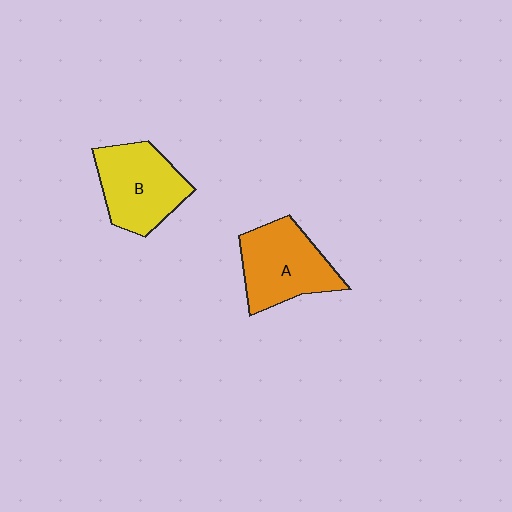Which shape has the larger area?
Shape A (orange).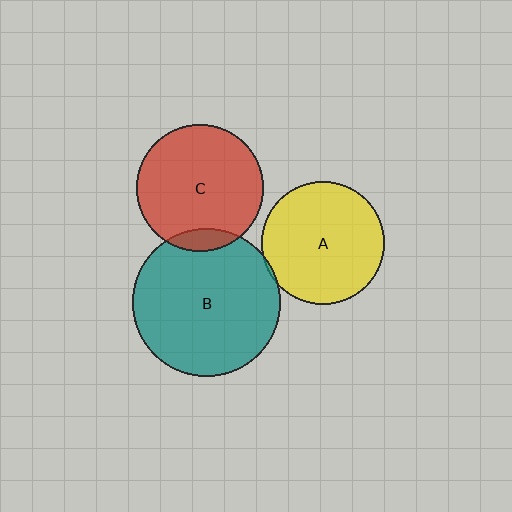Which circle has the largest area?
Circle B (teal).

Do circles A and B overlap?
Yes.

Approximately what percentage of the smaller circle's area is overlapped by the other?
Approximately 5%.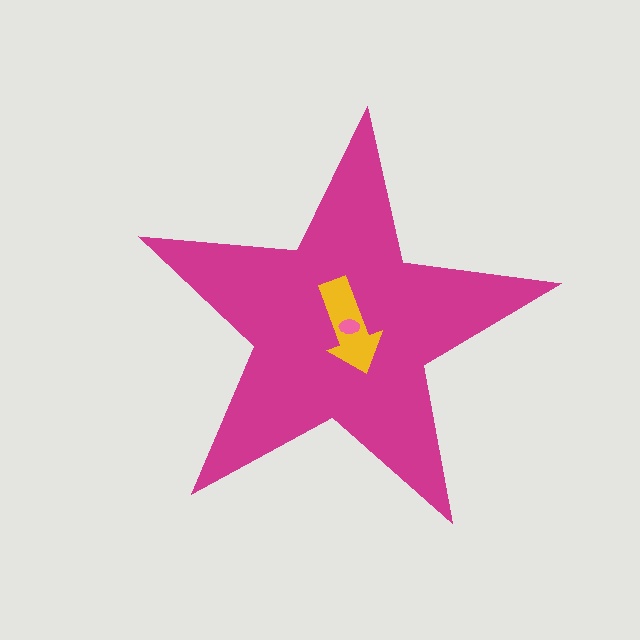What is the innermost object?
The pink ellipse.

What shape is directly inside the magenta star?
The yellow arrow.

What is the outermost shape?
The magenta star.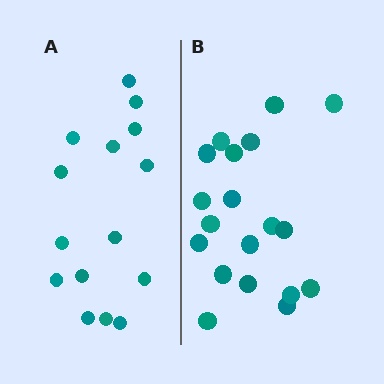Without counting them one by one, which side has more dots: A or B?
Region B (the right region) has more dots.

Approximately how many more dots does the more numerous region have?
Region B has about 4 more dots than region A.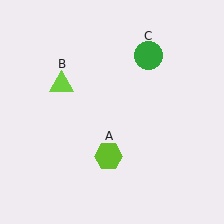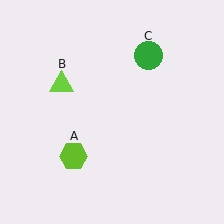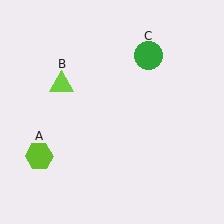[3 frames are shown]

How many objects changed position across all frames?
1 object changed position: lime hexagon (object A).